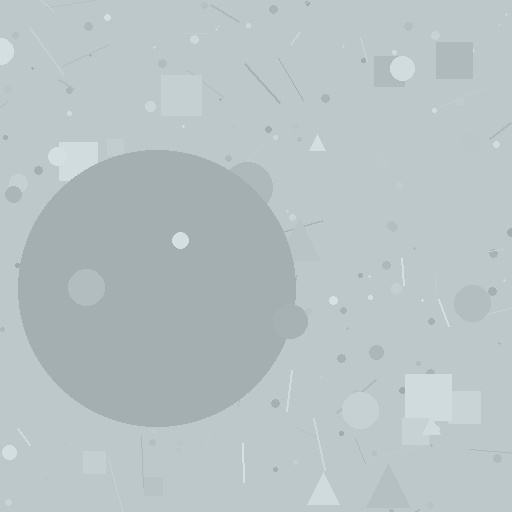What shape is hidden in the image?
A circle is hidden in the image.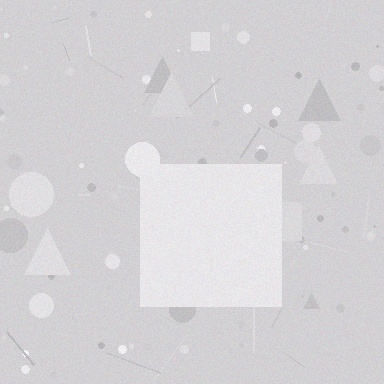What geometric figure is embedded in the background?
A square is embedded in the background.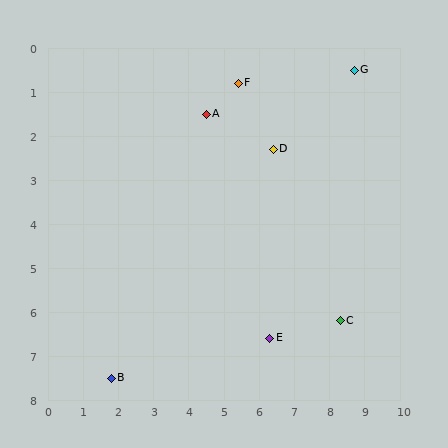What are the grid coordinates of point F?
Point F is at approximately (5.4, 0.8).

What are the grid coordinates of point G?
Point G is at approximately (8.7, 0.5).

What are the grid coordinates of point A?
Point A is at approximately (4.5, 1.5).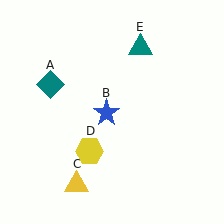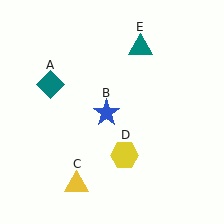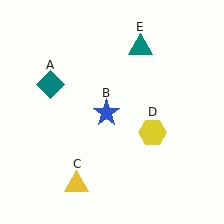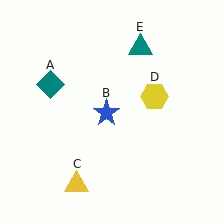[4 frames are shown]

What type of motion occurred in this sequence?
The yellow hexagon (object D) rotated counterclockwise around the center of the scene.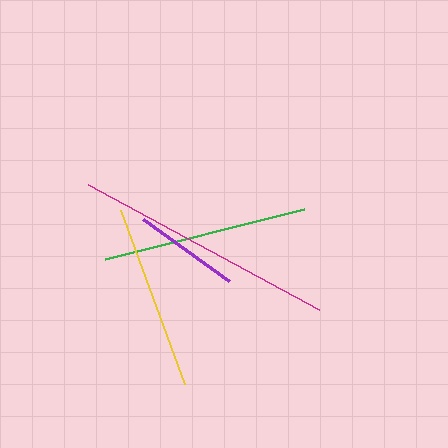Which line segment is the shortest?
The purple line is the shortest at approximately 106 pixels.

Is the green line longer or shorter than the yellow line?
The green line is longer than the yellow line.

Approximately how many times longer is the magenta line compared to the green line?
The magenta line is approximately 1.3 times the length of the green line.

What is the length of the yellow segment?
The yellow segment is approximately 185 pixels long.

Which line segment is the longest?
The magenta line is the longest at approximately 263 pixels.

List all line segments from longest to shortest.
From longest to shortest: magenta, green, yellow, purple.